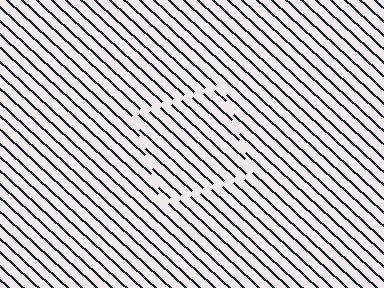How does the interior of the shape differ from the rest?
The interior of the shape contains the same grating, shifted by half a period — the contour is defined by the phase discontinuity where line-ends from the inner and outer gratings abut.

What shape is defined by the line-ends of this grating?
An illusory square. The interior of the shape contains the same grating, shifted by half a period — the contour is defined by the phase discontinuity where line-ends from the inner and outer gratings abut.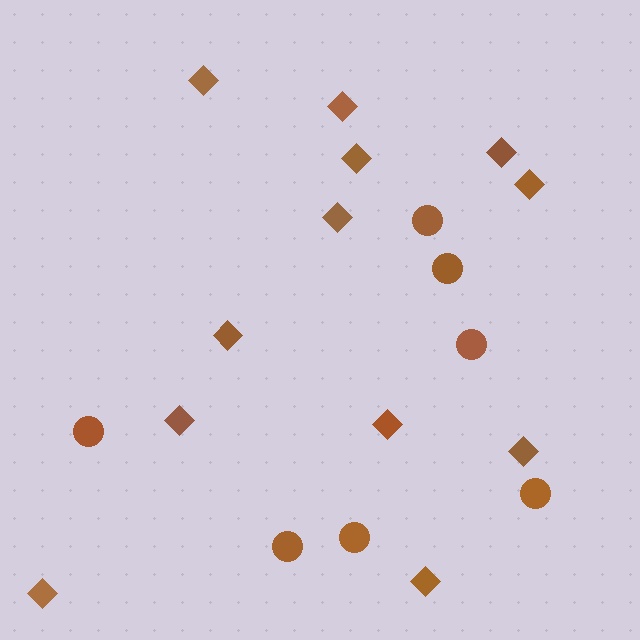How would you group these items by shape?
There are 2 groups: one group of diamonds (12) and one group of circles (7).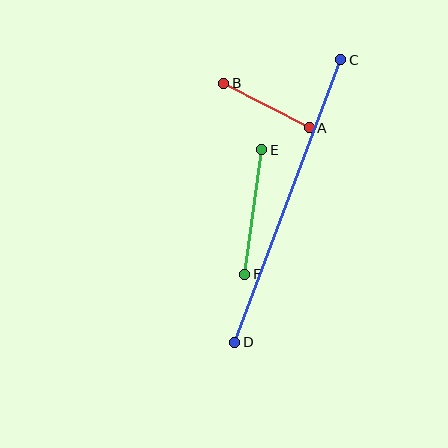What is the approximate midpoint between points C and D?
The midpoint is at approximately (288, 201) pixels.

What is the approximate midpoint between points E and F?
The midpoint is at approximately (253, 212) pixels.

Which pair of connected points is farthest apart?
Points C and D are farthest apart.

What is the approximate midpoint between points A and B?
The midpoint is at approximately (267, 106) pixels.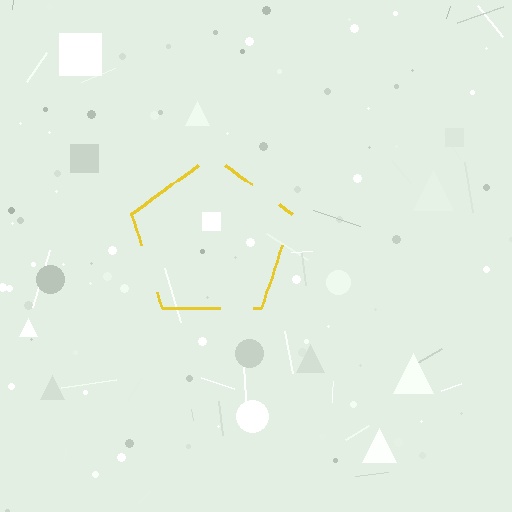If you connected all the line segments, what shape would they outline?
They would outline a pentagon.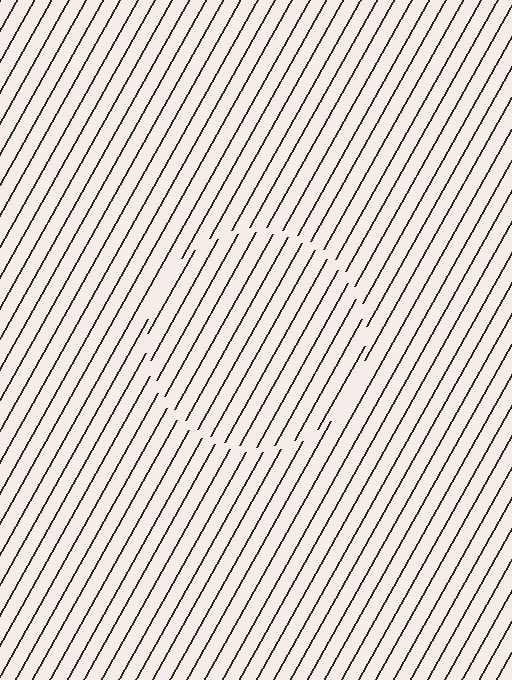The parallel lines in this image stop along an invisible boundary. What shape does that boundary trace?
An illusory circle. The interior of the shape contains the same grating, shifted by half a period — the contour is defined by the phase discontinuity where line-ends from the inner and outer gratings abut.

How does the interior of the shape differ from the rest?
The interior of the shape contains the same grating, shifted by half a period — the contour is defined by the phase discontinuity where line-ends from the inner and outer gratings abut.